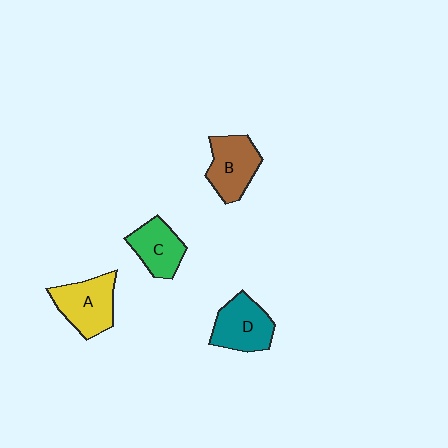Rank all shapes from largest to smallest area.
From largest to smallest: A (yellow), D (teal), B (brown), C (green).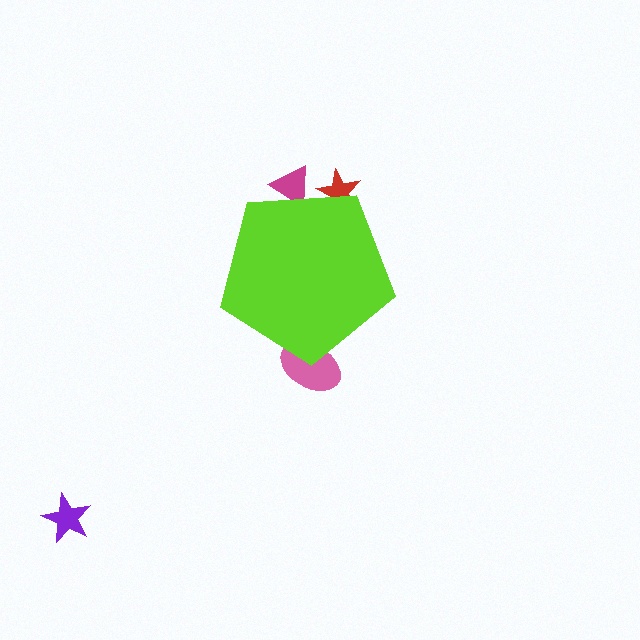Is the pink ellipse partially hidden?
Yes, the pink ellipse is partially hidden behind the lime pentagon.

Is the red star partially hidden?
Yes, the red star is partially hidden behind the lime pentagon.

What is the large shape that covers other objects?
A lime pentagon.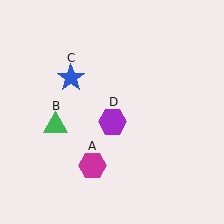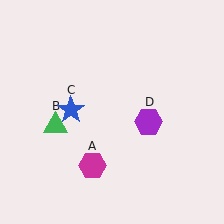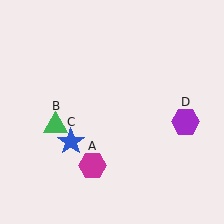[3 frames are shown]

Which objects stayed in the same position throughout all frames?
Magenta hexagon (object A) and green triangle (object B) remained stationary.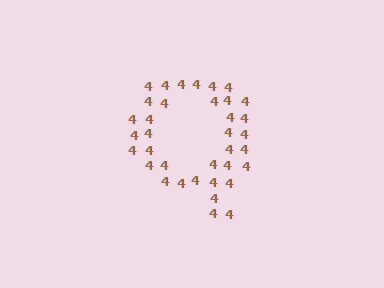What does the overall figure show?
The overall figure shows the letter Q.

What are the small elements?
The small elements are digit 4's.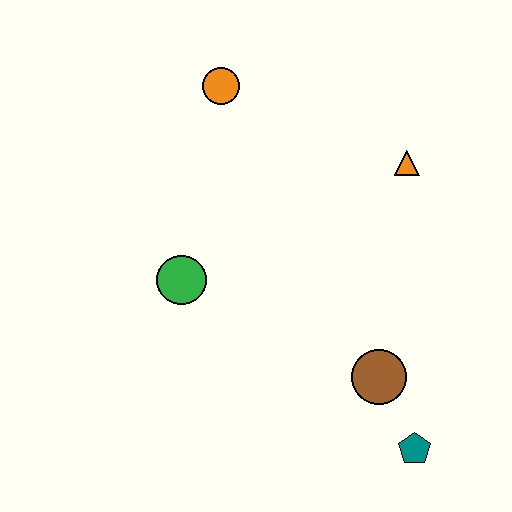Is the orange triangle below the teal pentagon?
No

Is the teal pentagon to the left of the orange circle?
No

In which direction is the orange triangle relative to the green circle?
The orange triangle is to the right of the green circle.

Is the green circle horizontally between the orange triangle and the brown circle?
No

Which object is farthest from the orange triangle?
The teal pentagon is farthest from the orange triangle.